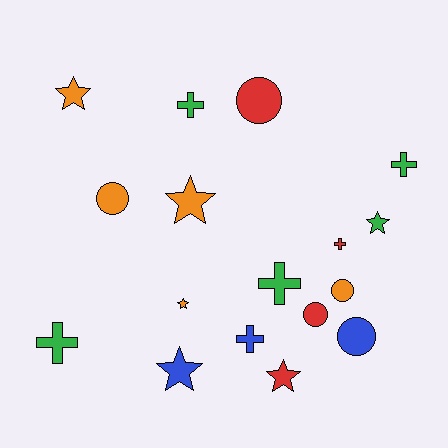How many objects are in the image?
There are 17 objects.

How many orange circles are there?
There are 2 orange circles.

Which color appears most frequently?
Green, with 5 objects.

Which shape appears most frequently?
Cross, with 6 objects.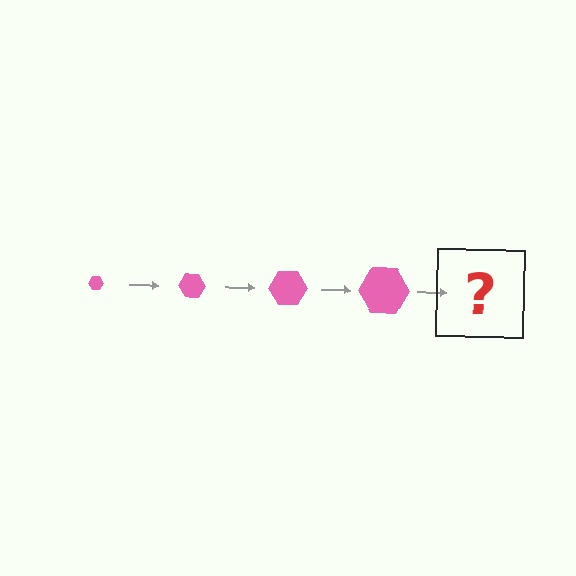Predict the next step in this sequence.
The next step is a pink hexagon, larger than the previous one.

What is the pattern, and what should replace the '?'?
The pattern is that the hexagon gets progressively larger each step. The '?' should be a pink hexagon, larger than the previous one.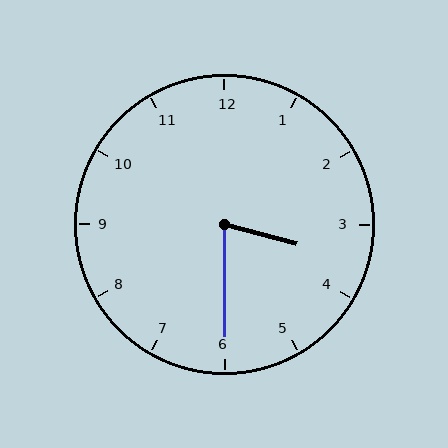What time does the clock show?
3:30.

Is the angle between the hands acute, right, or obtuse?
It is acute.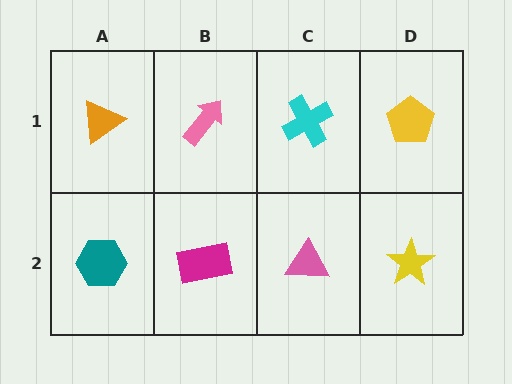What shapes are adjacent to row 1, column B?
A magenta rectangle (row 2, column B), an orange triangle (row 1, column A), a cyan cross (row 1, column C).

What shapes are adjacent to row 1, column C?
A pink triangle (row 2, column C), a pink arrow (row 1, column B), a yellow pentagon (row 1, column D).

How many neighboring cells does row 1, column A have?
2.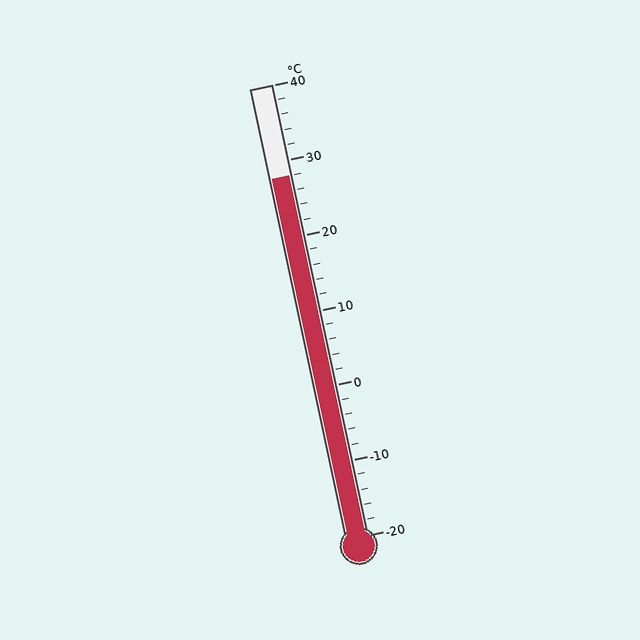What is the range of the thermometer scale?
The thermometer scale ranges from -20°C to 40°C.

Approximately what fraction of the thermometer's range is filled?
The thermometer is filled to approximately 80% of its range.